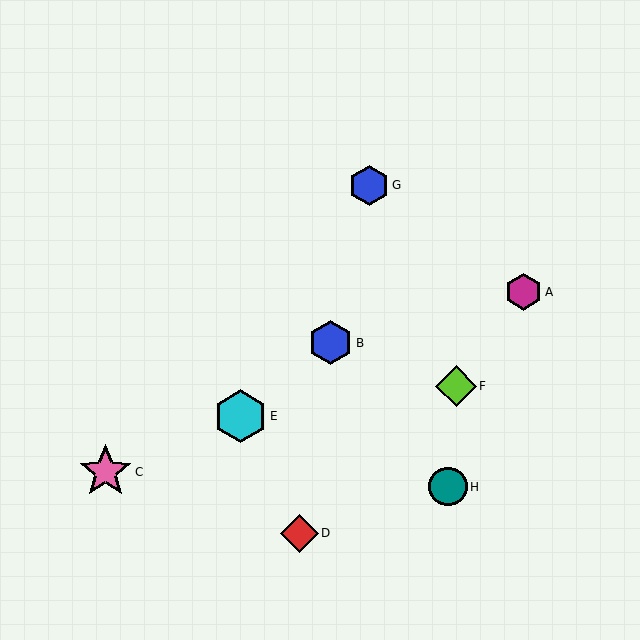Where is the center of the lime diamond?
The center of the lime diamond is at (456, 386).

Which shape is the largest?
The pink star (labeled C) is the largest.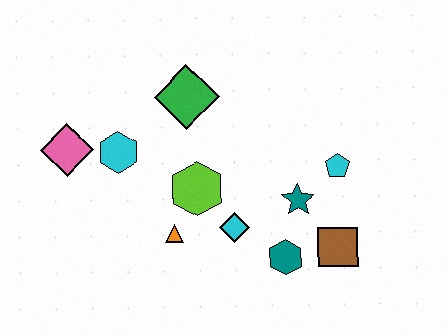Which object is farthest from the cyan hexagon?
The brown square is farthest from the cyan hexagon.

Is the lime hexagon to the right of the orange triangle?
Yes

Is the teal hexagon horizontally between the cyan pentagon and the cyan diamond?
Yes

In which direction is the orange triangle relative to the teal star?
The orange triangle is to the left of the teal star.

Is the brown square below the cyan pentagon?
Yes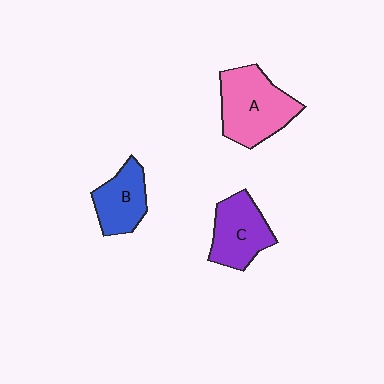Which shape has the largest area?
Shape A (pink).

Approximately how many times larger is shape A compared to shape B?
Approximately 1.6 times.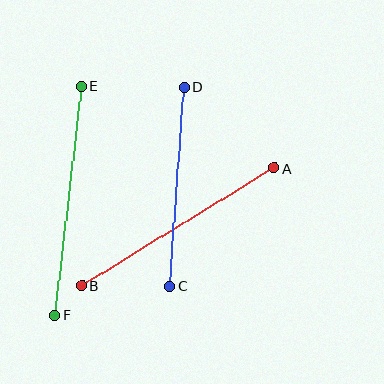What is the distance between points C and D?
The distance is approximately 199 pixels.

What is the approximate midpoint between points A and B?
The midpoint is at approximately (178, 227) pixels.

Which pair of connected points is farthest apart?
Points E and F are farthest apart.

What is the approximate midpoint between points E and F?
The midpoint is at approximately (68, 201) pixels.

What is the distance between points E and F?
The distance is approximately 230 pixels.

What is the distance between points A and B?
The distance is approximately 226 pixels.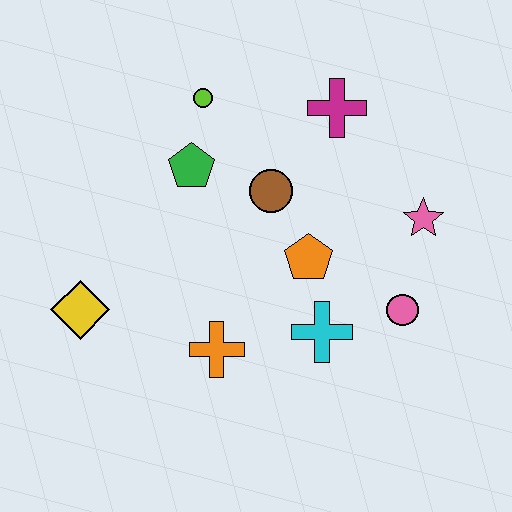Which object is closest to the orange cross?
The cyan cross is closest to the orange cross.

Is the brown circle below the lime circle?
Yes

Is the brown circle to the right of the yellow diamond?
Yes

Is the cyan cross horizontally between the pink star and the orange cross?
Yes